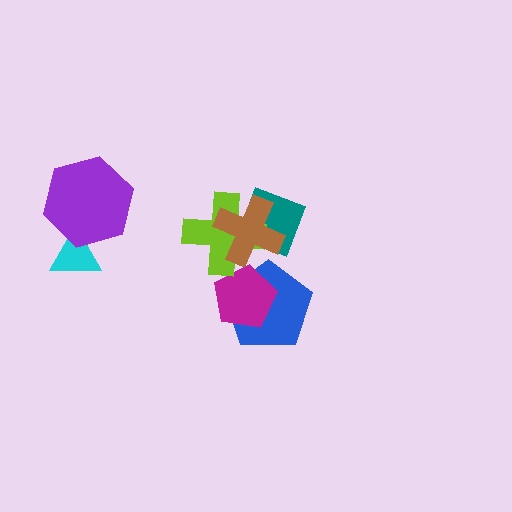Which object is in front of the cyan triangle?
The purple hexagon is in front of the cyan triangle.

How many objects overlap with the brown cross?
2 objects overlap with the brown cross.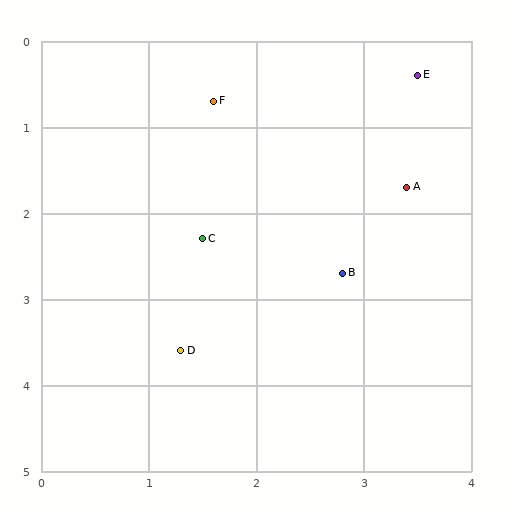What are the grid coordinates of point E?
Point E is at approximately (3.5, 0.4).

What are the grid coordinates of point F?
Point F is at approximately (1.6, 0.7).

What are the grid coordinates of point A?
Point A is at approximately (3.4, 1.7).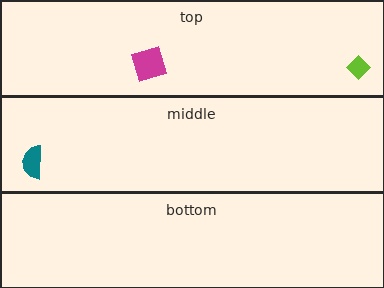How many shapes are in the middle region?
1.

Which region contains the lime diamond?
The top region.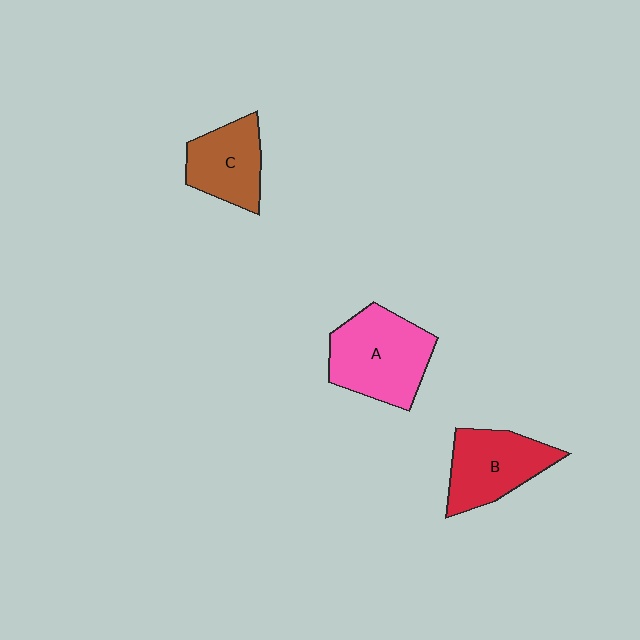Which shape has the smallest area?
Shape C (brown).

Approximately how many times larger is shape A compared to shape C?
Approximately 1.4 times.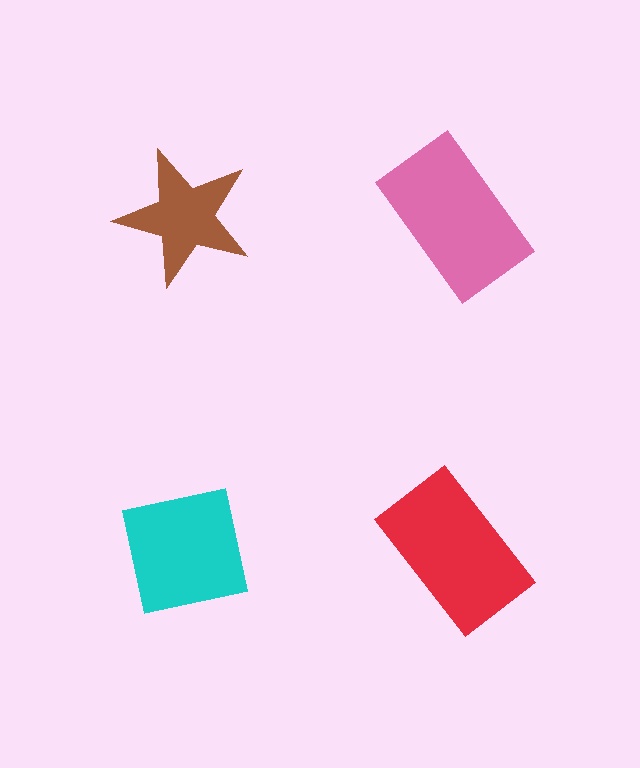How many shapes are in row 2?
2 shapes.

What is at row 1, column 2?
A pink rectangle.